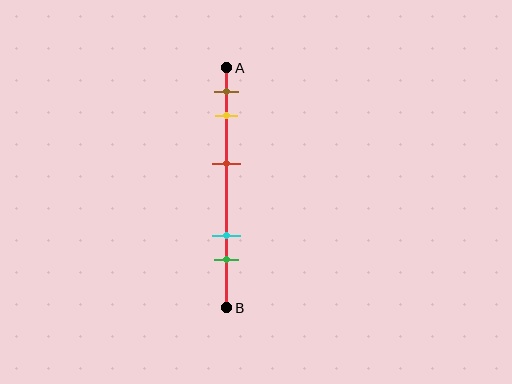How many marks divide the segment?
There are 5 marks dividing the segment.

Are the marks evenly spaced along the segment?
No, the marks are not evenly spaced.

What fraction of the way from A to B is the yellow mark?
The yellow mark is approximately 20% (0.2) of the way from A to B.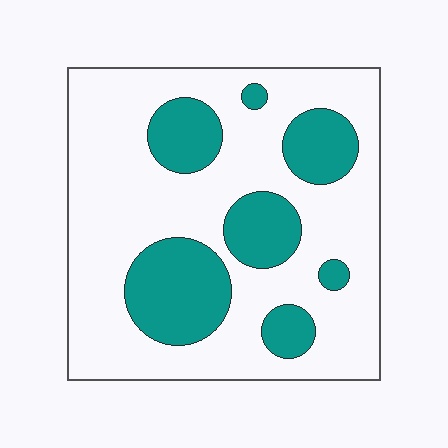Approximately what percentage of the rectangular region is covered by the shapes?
Approximately 25%.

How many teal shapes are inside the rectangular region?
7.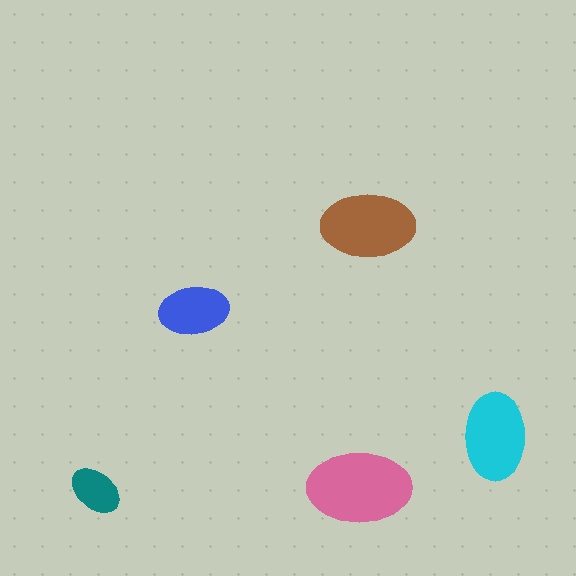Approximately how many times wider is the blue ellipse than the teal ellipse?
About 1.5 times wider.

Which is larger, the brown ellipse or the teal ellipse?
The brown one.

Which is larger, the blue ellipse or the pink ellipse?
The pink one.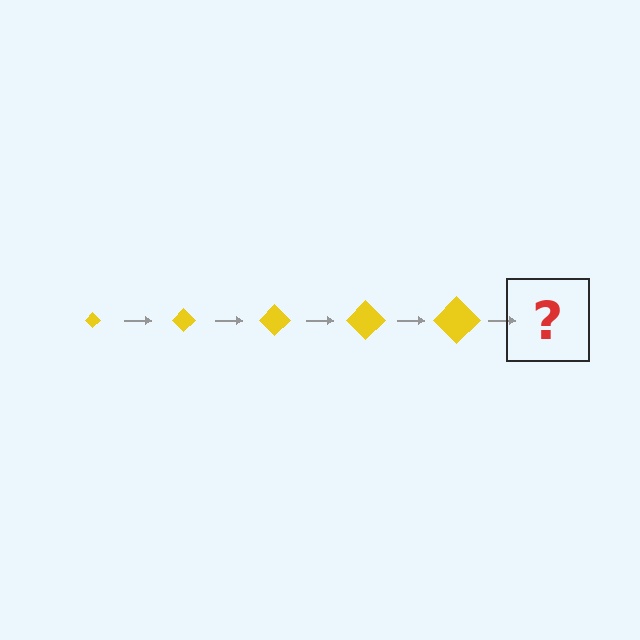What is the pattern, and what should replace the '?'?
The pattern is that the diamond gets progressively larger each step. The '?' should be a yellow diamond, larger than the previous one.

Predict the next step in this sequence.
The next step is a yellow diamond, larger than the previous one.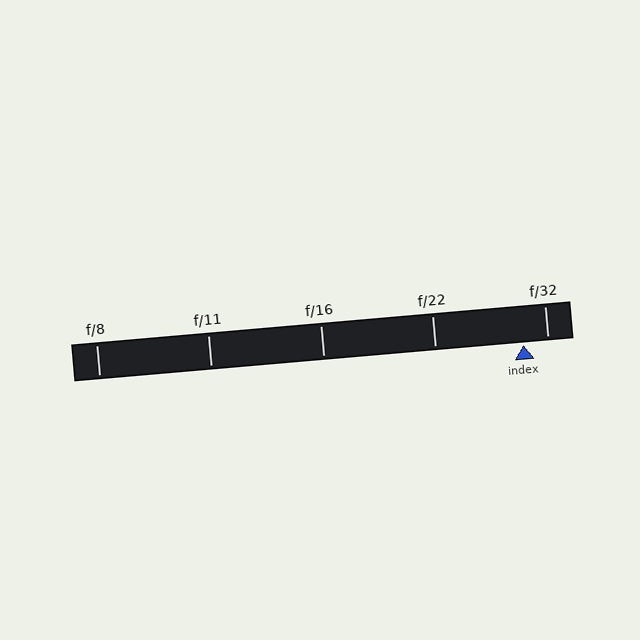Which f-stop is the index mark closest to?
The index mark is closest to f/32.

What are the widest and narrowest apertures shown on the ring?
The widest aperture shown is f/8 and the narrowest is f/32.